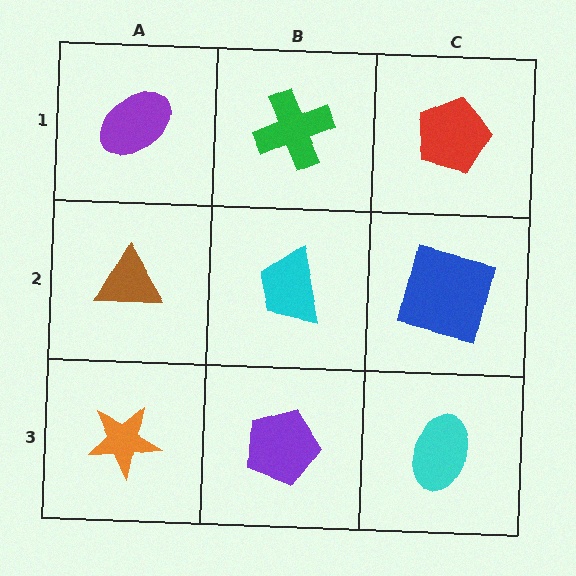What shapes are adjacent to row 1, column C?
A blue square (row 2, column C), a green cross (row 1, column B).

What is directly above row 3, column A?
A brown triangle.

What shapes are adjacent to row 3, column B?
A cyan trapezoid (row 2, column B), an orange star (row 3, column A), a cyan ellipse (row 3, column C).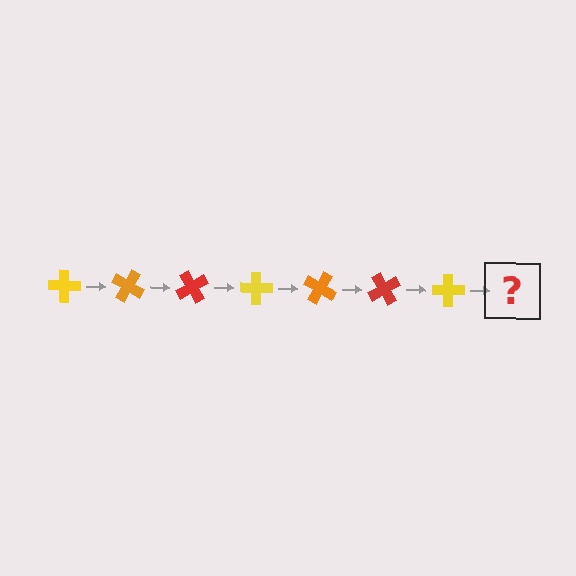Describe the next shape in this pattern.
It should be an orange cross, rotated 210 degrees from the start.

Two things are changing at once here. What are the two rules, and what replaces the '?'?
The two rules are that it rotates 30 degrees each step and the color cycles through yellow, orange, and red. The '?' should be an orange cross, rotated 210 degrees from the start.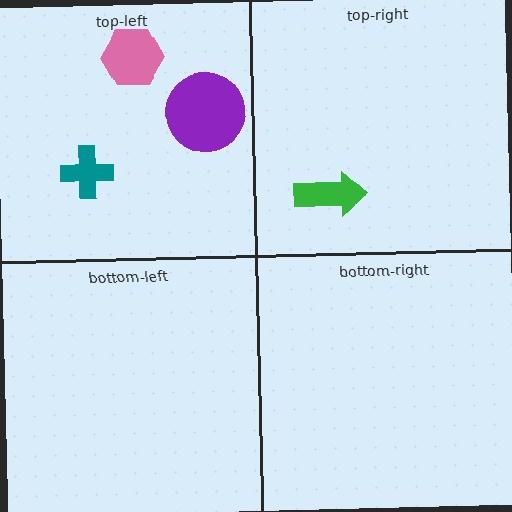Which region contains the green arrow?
The top-right region.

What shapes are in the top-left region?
The purple circle, the teal cross, the pink hexagon.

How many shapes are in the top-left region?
3.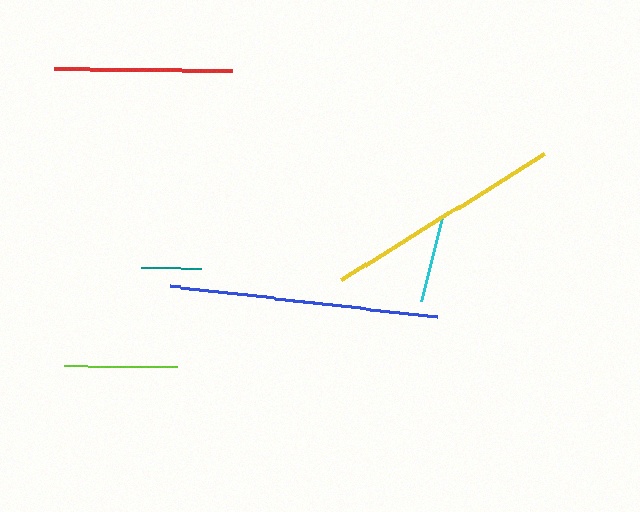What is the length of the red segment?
The red segment is approximately 177 pixels long.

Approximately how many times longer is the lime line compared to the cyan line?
The lime line is approximately 1.3 times the length of the cyan line.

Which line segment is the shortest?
The teal line is the shortest at approximately 60 pixels.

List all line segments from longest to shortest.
From longest to shortest: blue, yellow, red, lime, cyan, teal.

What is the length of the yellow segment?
The yellow segment is approximately 239 pixels long.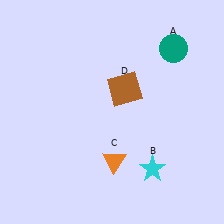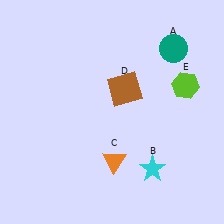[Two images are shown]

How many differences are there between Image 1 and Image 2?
There is 1 difference between the two images.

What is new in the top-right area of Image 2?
A lime hexagon (E) was added in the top-right area of Image 2.